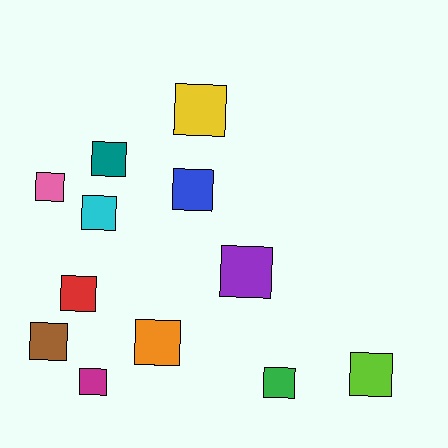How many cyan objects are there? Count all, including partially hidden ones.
There is 1 cyan object.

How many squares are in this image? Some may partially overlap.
There are 12 squares.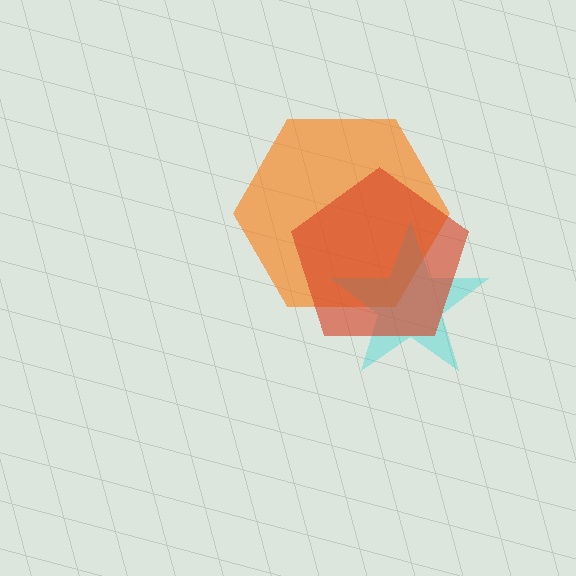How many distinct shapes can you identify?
There are 3 distinct shapes: an orange hexagon, a cyan star, a red pentagon.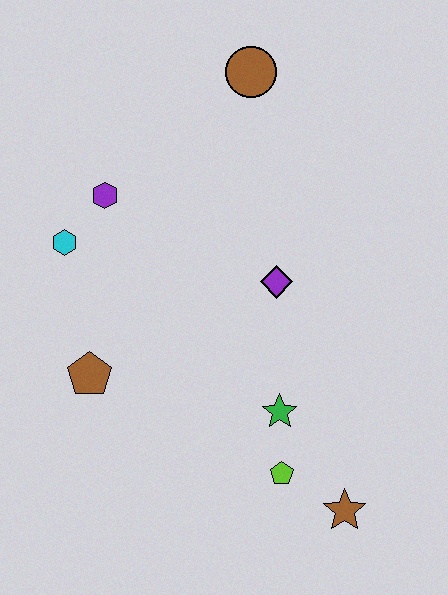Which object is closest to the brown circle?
The purple hexagon is closest to the brown circle.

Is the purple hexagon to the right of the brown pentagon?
Yes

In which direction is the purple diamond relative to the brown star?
The purple diamond is above the brown star.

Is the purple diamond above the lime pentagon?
Yes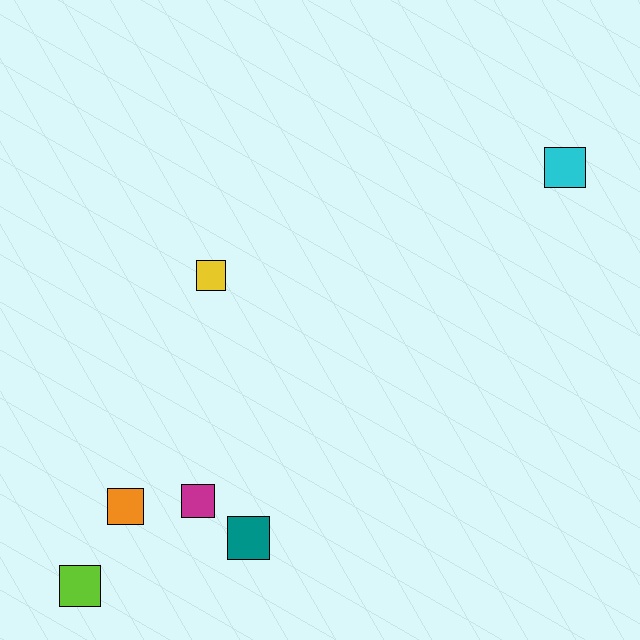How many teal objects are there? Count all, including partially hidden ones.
There is 1 teal object.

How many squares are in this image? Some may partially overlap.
There are 6 squares.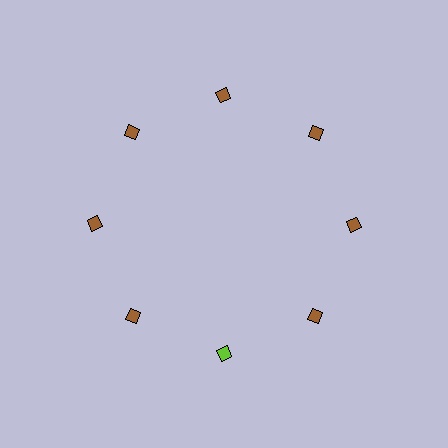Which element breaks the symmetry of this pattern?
The lime diamond at roughly the 6 o'clock position breaks the symmetry. All other shapes are brown diamonds.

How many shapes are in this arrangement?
There are 8 shapes arranged in a ring pattern.